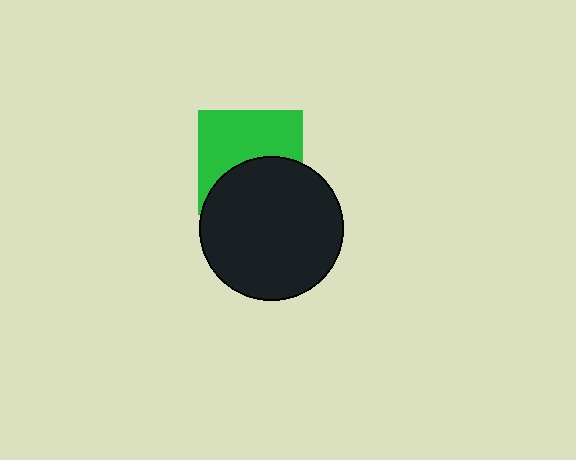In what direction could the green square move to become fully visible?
The green square could move up. That would shift it out from behind the black circle entirely.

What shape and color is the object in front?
The object in front is a black circle.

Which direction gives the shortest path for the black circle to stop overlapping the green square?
Moving down gives the shortest separation.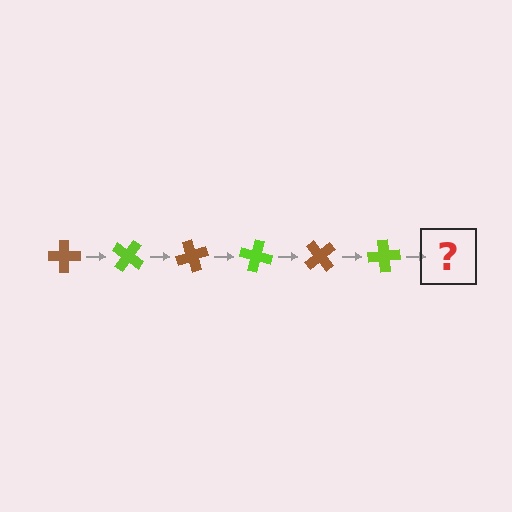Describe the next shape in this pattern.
It should be a brown cross, rotated 210 degrees from the start.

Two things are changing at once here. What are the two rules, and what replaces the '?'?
The two rules are that it rotates 35 degrees each step and the color cycles through brown and lime. The '?' should be a brown cross, rotated 210 degrees from the start.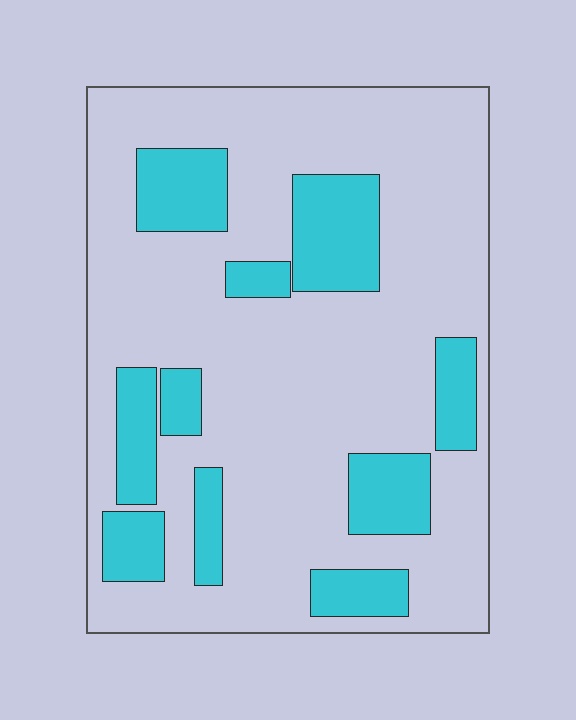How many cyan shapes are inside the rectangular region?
10.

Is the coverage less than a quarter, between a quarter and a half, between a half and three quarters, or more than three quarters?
Less than a quarter.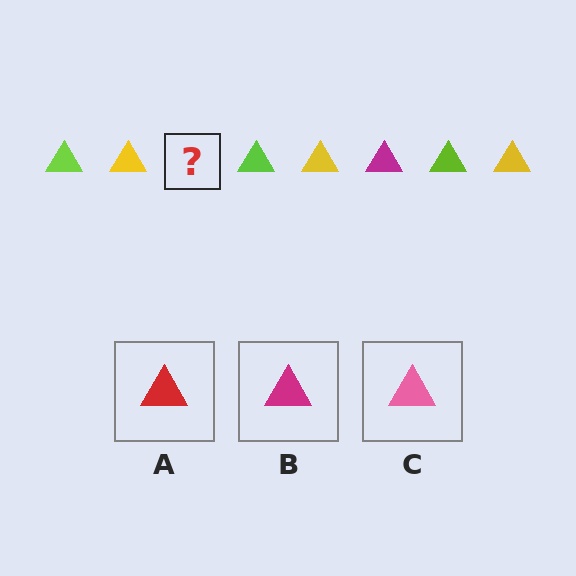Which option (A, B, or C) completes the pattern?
B.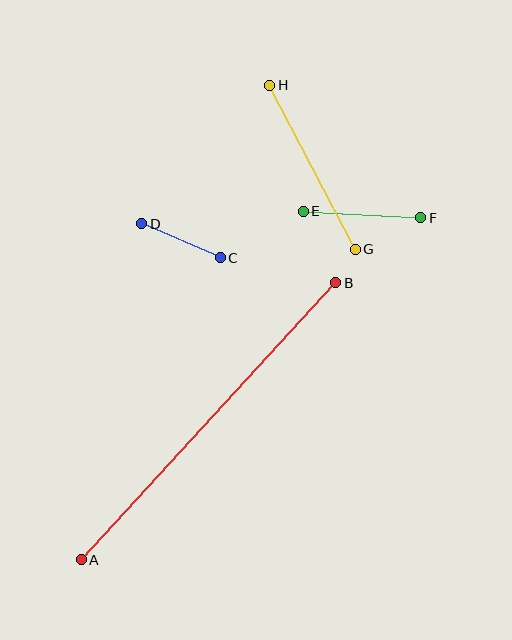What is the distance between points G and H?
The distance is approximately 185 pixels.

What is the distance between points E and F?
The distance is approximately 118 pixels.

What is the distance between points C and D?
The distance is approximately 86 pixels.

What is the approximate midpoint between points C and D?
The midpoint is at approximately (181, 241) pixels.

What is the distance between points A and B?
The distance is approximately 376 pixels.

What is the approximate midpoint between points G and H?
The midpoint is at approximately (312, 167) pixels.